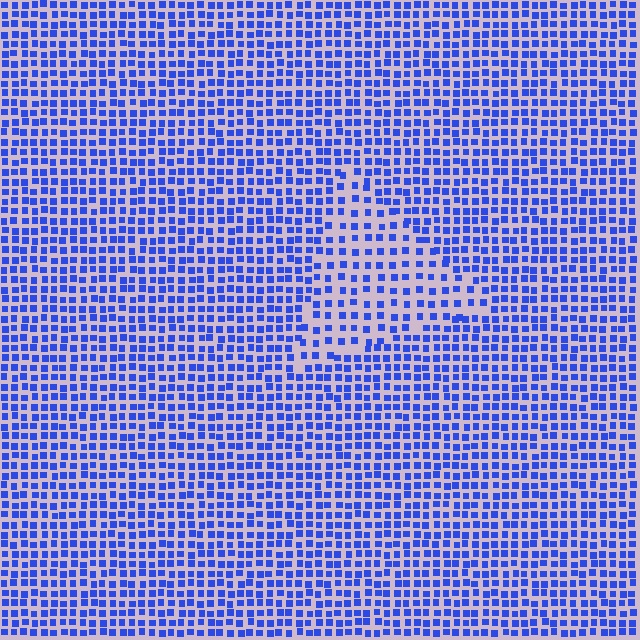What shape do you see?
I see a triangle.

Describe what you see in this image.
The image contains small blue elements arranged at two different densities. A triangle-shaped region is visible where the elements are less densely packed than the surrounding area.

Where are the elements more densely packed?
The elements are more densely packed outside the triangle boundary.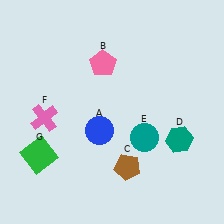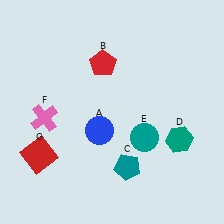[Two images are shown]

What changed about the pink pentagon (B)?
In Image 1, B is pink. In Image 2, it changed to red.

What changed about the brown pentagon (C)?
In Image 1, C is brown. In Image 2, it changed to teal.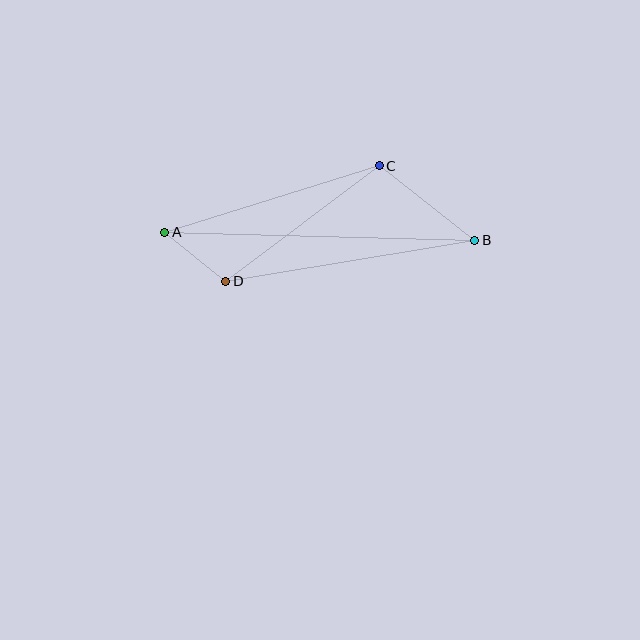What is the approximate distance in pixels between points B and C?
The distance between B and C is approximately 121 pixels.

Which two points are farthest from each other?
Points A and B are farthest from each other.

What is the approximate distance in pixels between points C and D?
The distance between C and D is approximately 192 pixels.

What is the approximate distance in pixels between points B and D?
The distance between B and D is approximately 253 pixels.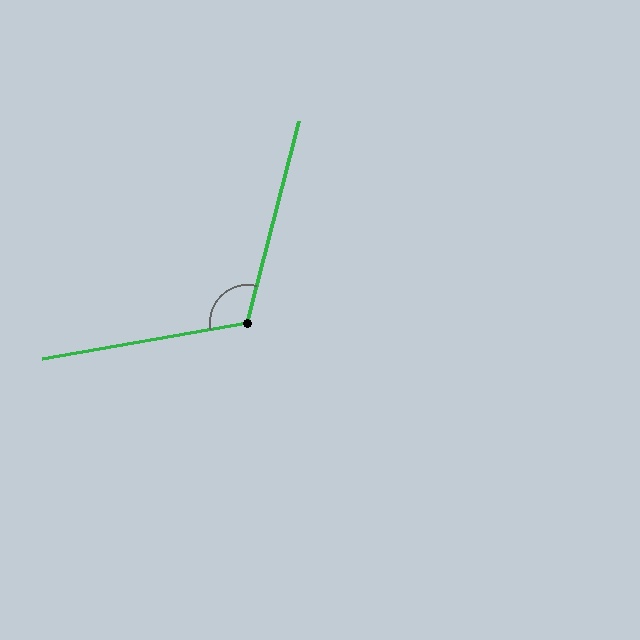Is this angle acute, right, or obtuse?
It is obtuse.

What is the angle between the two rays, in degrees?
Approximately 114 degrees.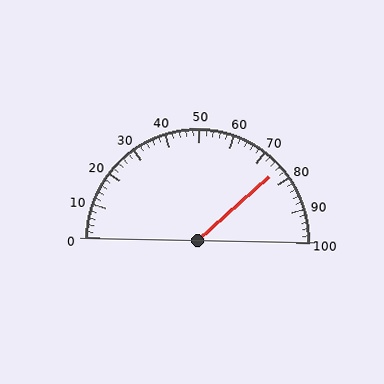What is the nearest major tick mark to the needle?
The nearest major tick mark is 80.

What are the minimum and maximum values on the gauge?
The gauge ranges from 0 to 100.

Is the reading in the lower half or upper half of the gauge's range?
The reading is in the upper half of the range (0 to 100).